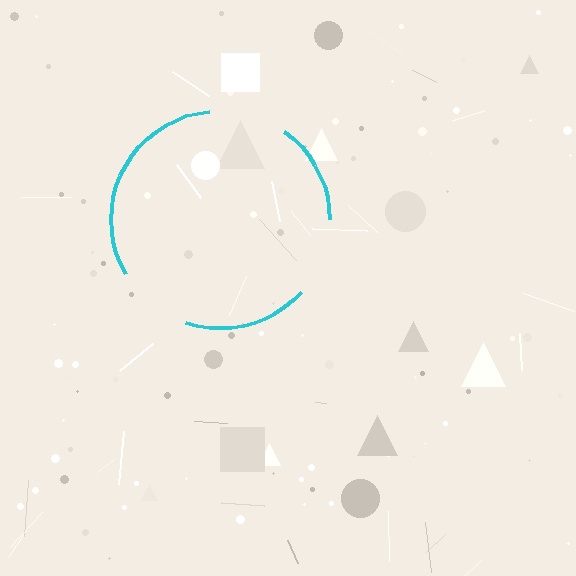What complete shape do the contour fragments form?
The contour fragments form a circle.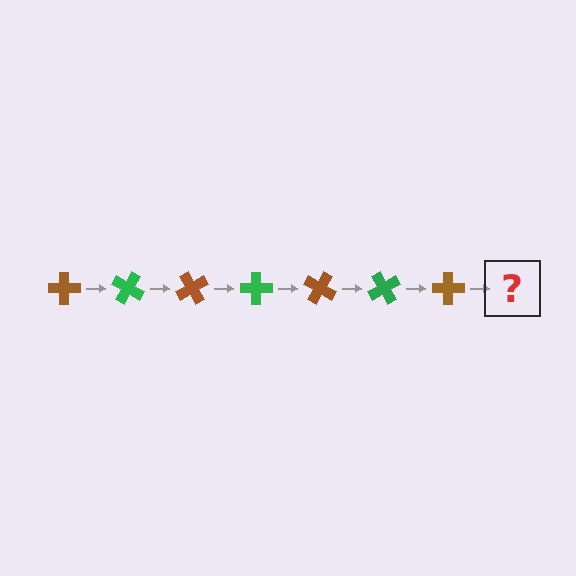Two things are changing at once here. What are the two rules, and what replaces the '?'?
The two rules are that it rotates 30 degrees each step and the color cycles through brown and green. The '?' should be a green cross, rotated 210 degrees from the start.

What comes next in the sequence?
The next element should be a green cross, rotated 210 degrees from the start.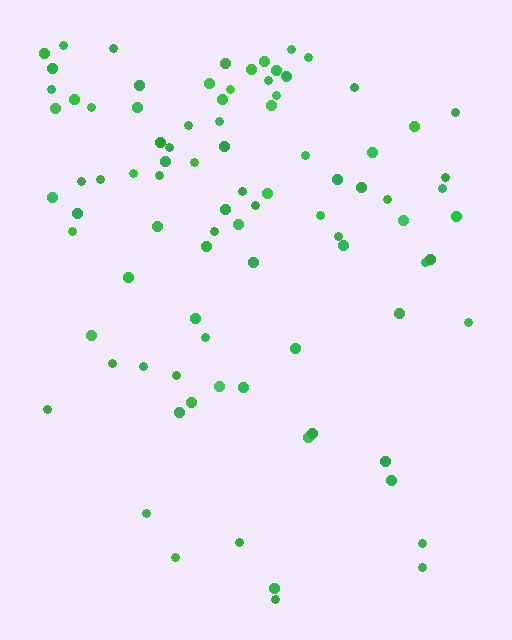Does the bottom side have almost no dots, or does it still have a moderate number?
Still a moderate number, just noticeably fewer than the top.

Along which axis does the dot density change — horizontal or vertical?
Vertical.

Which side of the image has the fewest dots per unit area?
The bottom.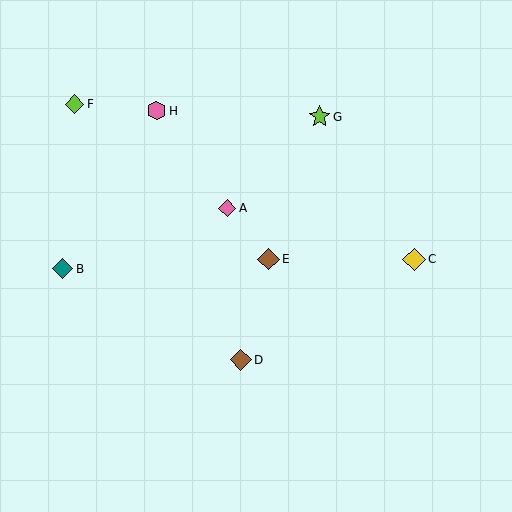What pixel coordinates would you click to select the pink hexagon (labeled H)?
Click at (157, 111) to select the pink hexagon H.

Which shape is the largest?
The yellow diamond (labeled C) is the largest.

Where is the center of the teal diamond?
The center of the teal diamond is at (62, 269).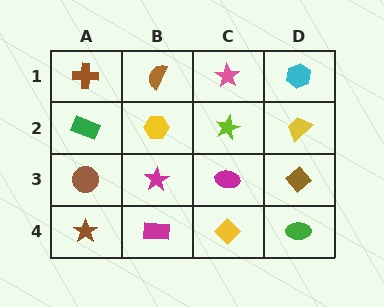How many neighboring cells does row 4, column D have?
2.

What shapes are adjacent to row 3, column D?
A yellow trapezoid (row 2, column D), a green ellipse (row 4, column D), a magenta ellipse (row 3, column C).